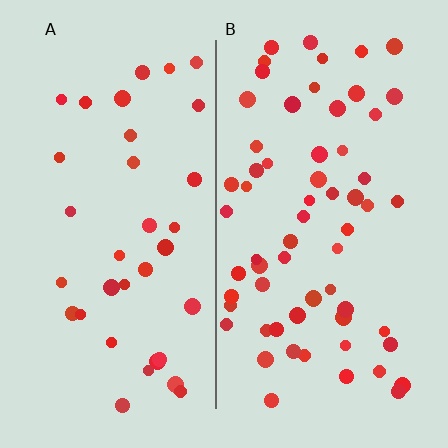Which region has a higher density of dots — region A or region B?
B (the right).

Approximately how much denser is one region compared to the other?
Approximately 1.8× — region B over region A.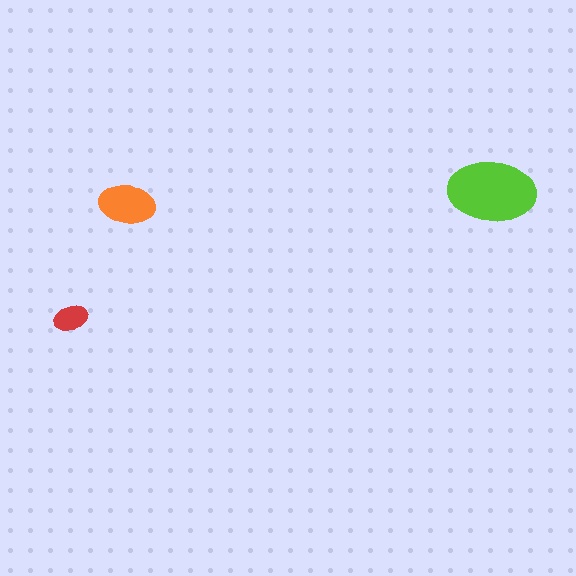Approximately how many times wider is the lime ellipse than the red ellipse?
About 2.5 times wider.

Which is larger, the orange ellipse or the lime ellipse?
The lime one.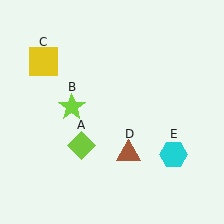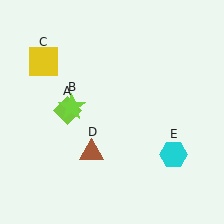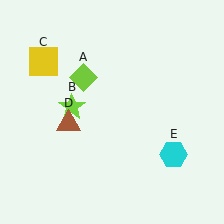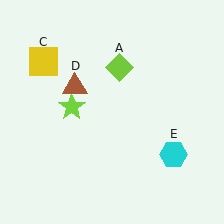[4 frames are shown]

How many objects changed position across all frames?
2 objects changed position: lime diamond (object A), brown triangle (object D).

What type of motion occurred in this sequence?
The lime diamond (object A), brown triangle (object D) rotated clockwise around the center of the scene.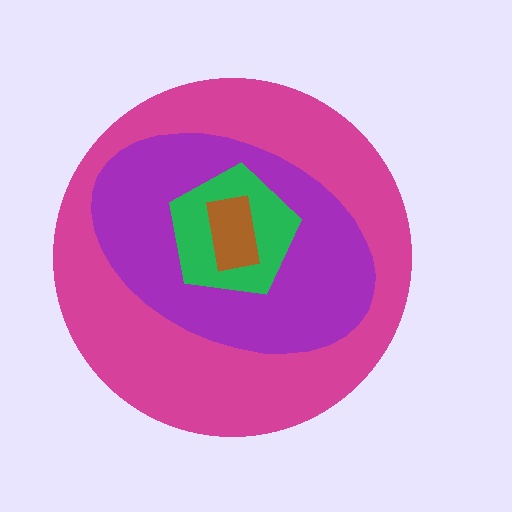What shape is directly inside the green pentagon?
The brown rectangle.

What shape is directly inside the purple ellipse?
The green pentagon.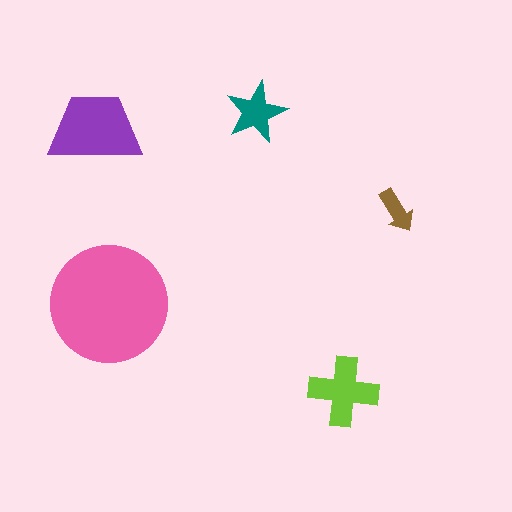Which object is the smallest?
The brown arrow.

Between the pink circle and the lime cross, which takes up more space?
The pink circle.